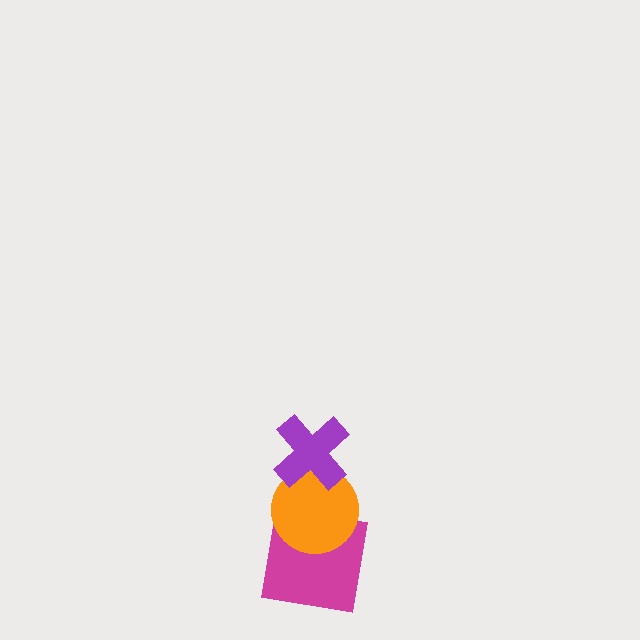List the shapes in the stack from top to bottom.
From top to bottom: the purple cross, the orange circle, the magenta square.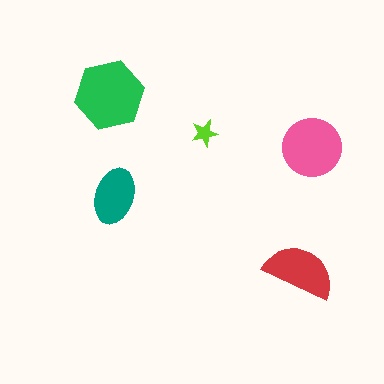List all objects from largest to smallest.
The green hexagon, the pink circle, the red semicircle, the teal ellipse, the lime star.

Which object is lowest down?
The red semicircle is bottommost.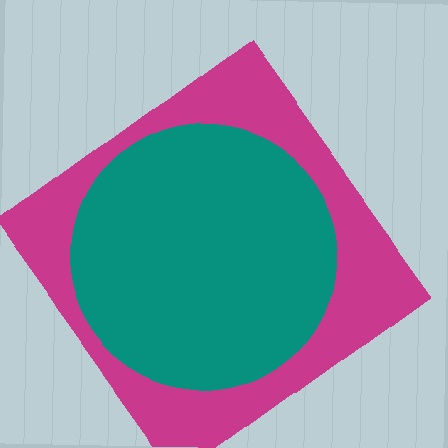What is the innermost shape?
The teal circle.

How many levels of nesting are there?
2.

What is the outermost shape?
The magenta diamond.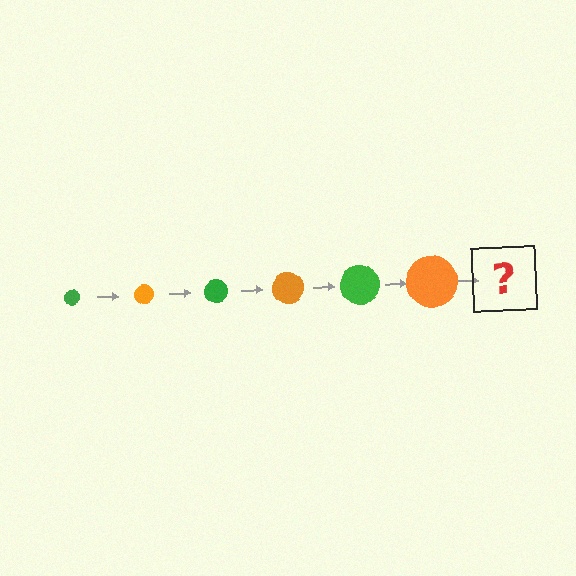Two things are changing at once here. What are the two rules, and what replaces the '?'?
The two rules are that the circle grows larger each step and the color cycles through green and orange. The '?' should be a green circle, larger than the previous one.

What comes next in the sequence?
The next element should be a green circle, larger than the previous one.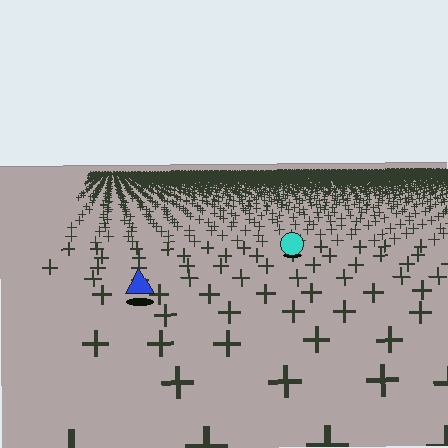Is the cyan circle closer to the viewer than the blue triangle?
No. The blue triangle is closer — you can tell from the texture gradient: the ground texture is coarser near it.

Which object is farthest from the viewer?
The cyan circle is farthest from the viewer. It appears smaller and the ground texture around it is denser.